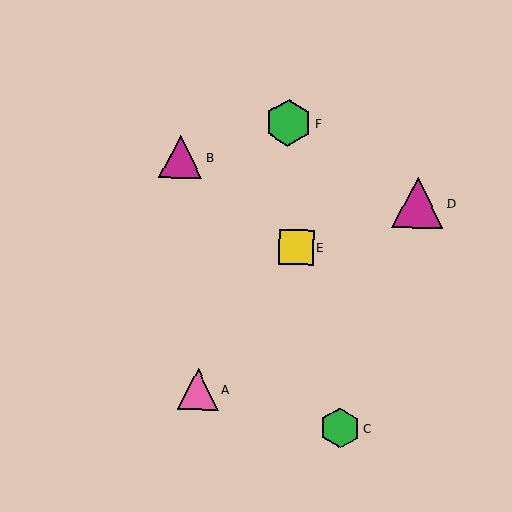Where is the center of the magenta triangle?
The center of the magenta triangle is at (418, 203).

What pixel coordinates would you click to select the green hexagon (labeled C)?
Click at (340, 428) to select the green hexagon C.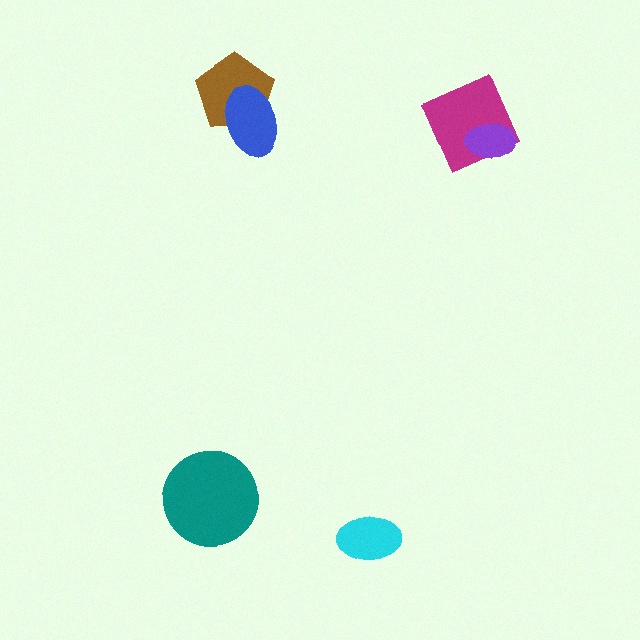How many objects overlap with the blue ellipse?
1 object overlaps with the blue ellipse.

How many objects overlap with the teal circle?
0 objects overlap with the teal circle.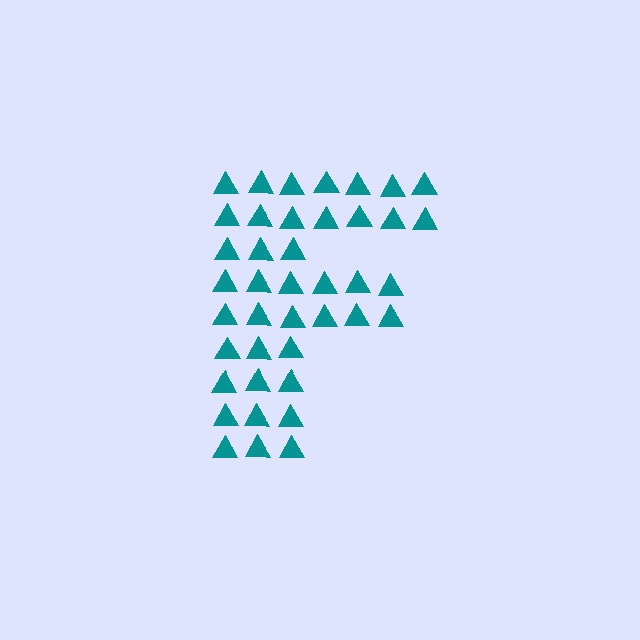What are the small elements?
The small elements are triangles.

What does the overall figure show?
The overall figure shows the letter F.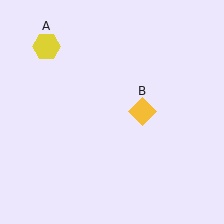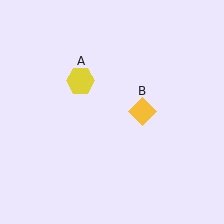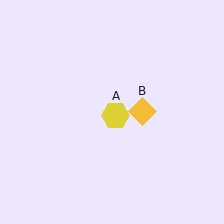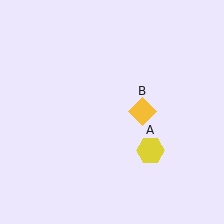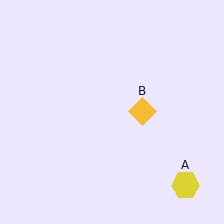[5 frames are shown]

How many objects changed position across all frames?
1 object changed position: yellow hexagon (object A).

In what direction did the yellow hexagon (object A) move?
The yellow hexagon (object A) moved down and to the right.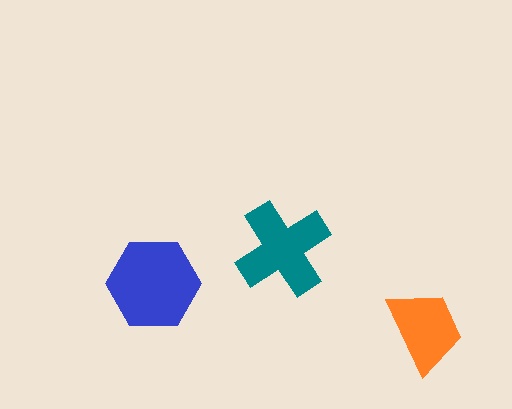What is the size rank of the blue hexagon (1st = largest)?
1st.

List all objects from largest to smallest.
The blue hexagon, the teal cross, the orange trapezoid.